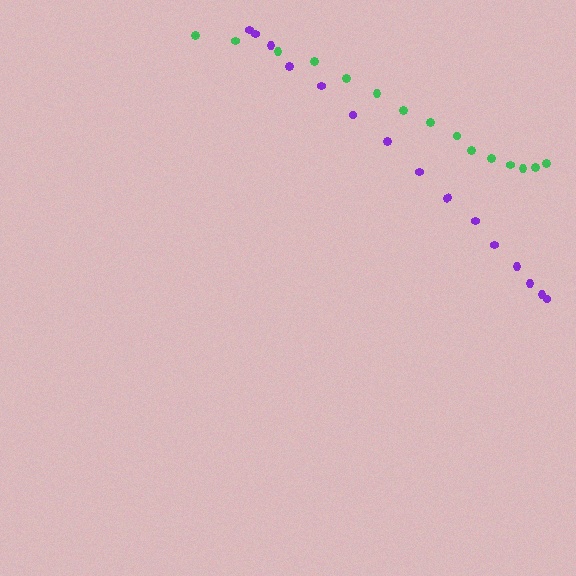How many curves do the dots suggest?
There are 2 distinct paths.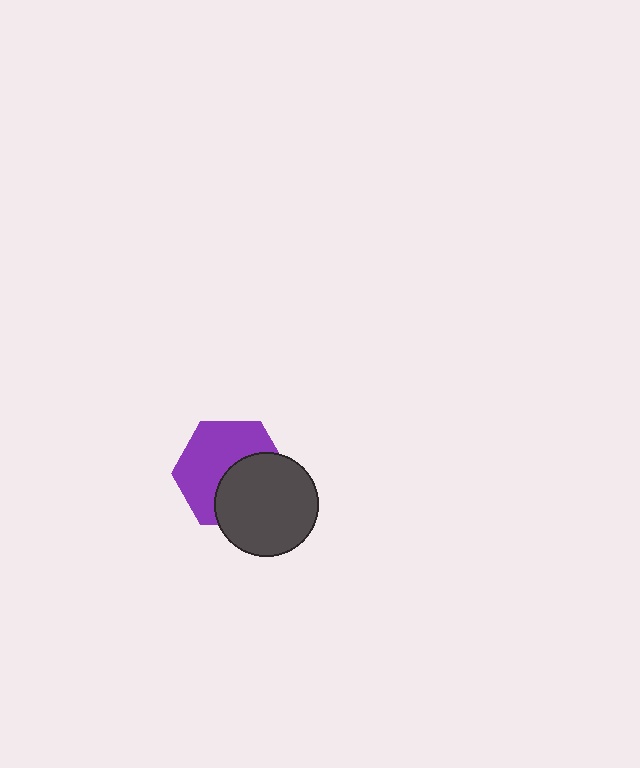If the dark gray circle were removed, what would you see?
You would see the complete purple hexagon.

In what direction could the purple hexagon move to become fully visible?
The purple hexagon could move toward the upper-left. That would shift it out from behind the dark gray circle entirely.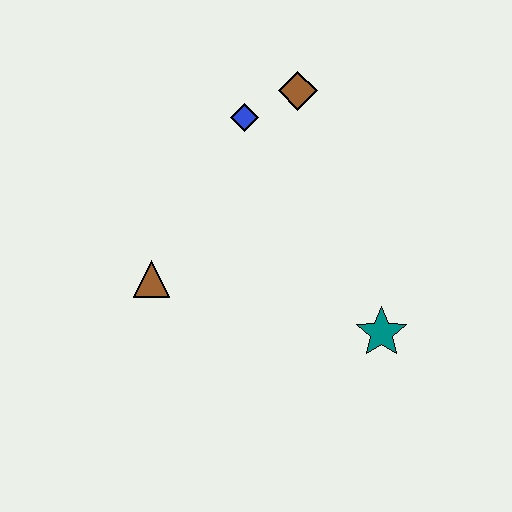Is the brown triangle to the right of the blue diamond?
No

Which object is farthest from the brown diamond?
The teal star is farthest from the brown diamond.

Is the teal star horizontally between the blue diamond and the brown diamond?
No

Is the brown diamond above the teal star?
Yes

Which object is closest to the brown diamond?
The blue diamond is closest to the brown diamond.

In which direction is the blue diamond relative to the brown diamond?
The blue diamond is to the left of the brown diamond.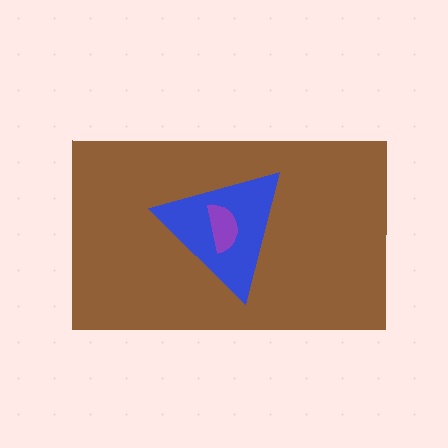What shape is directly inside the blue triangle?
The purple semicircle.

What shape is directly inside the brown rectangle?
The blue triangle.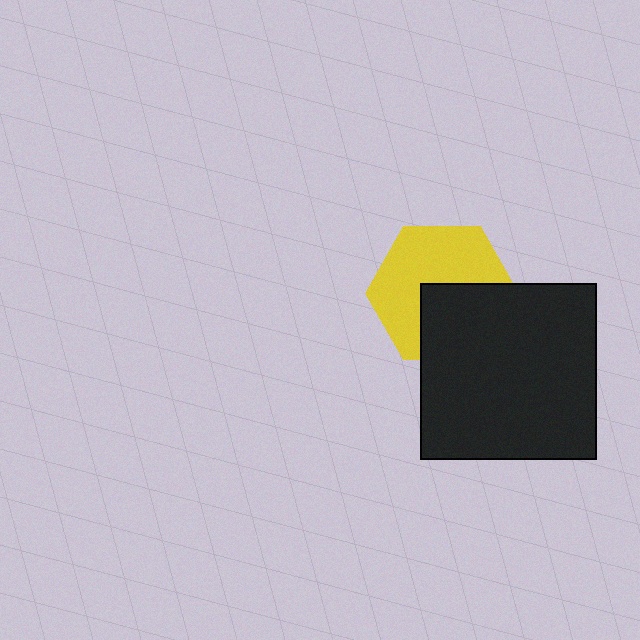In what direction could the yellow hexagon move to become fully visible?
The yellow hexagon could move up. That would shift it out from behind the black square entirely.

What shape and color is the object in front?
The object in front is a black square.